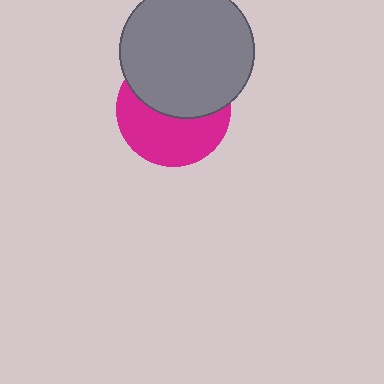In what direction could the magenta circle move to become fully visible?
The magenta circle could move down. That would shift it out from behind the gray circle entirely.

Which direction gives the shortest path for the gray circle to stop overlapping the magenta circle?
Moving up gives the shortest separation.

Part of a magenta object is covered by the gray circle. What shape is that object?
It is a circle.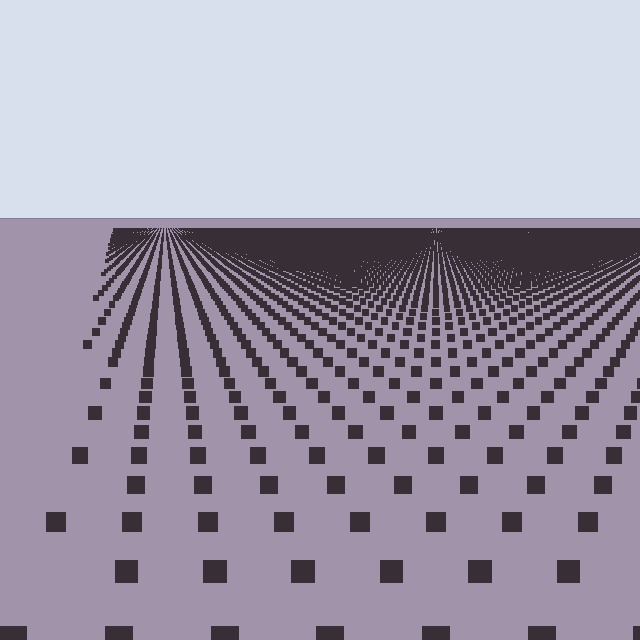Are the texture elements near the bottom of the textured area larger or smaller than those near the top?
Larger. Near the bottom, elements are closer to the viewer and appear at a bigger on-screen size.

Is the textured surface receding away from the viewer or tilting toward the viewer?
The surface is receding away from the viewer. Texture elements get smaller and denser toward the top.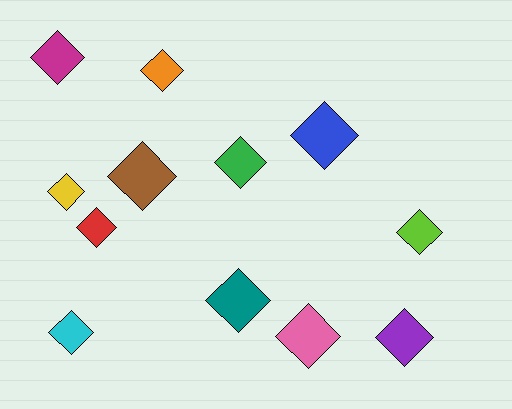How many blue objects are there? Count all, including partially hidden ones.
There is 1 blue object.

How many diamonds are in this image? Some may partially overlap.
There are 12 diamonds.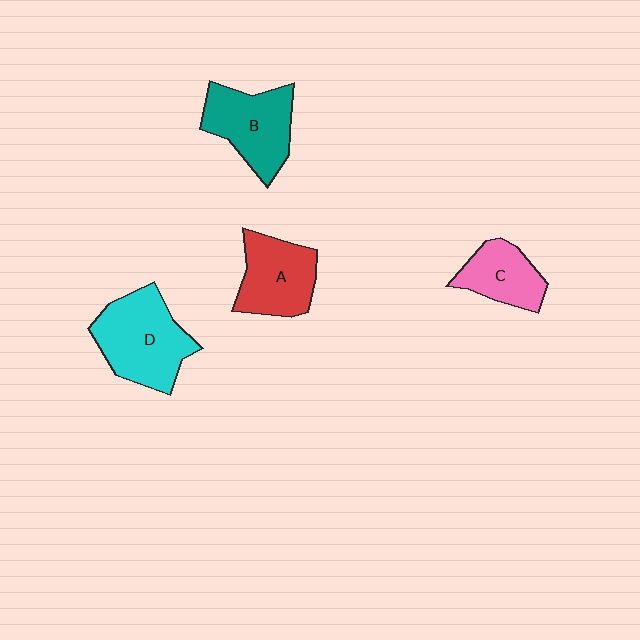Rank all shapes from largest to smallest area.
From largest to smallest: D (cyan), B (teal), A (red), C (pink).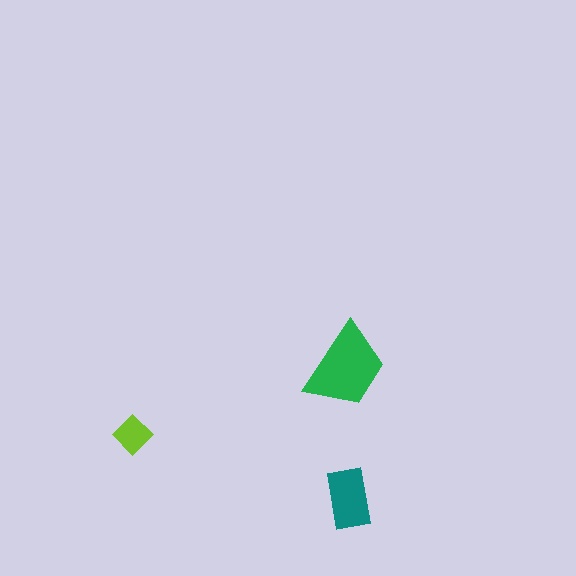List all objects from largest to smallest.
The green trapezoid, the teal rectangle, the lime diamond.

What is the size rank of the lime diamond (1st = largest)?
3rd.